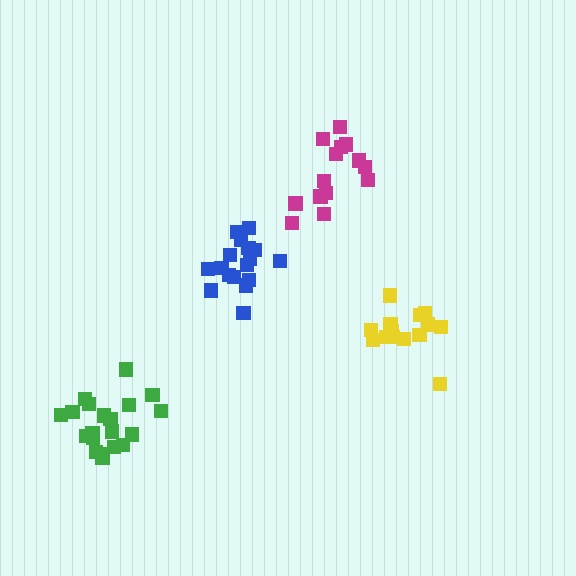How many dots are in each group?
Group 1: 14 dots, Group 2: 14 dots, Group 3: 17 dots, Group 4: 20 dots (65 total).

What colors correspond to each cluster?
The clusters are colored: yellow, magenta, blue, green.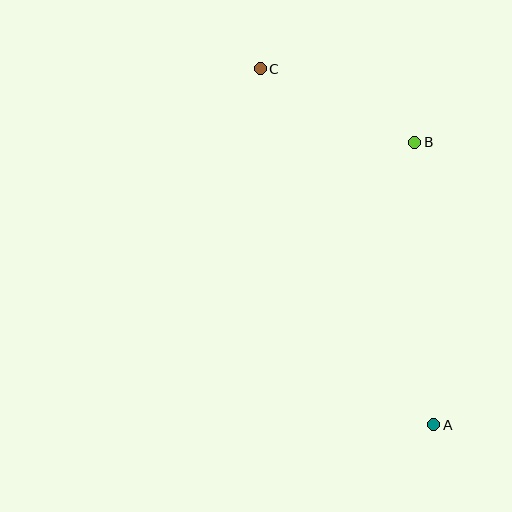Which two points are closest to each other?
Points B and C are closest to each other.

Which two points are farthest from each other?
Points A and C are farthest from each other.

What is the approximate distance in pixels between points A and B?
The distance between A and B is approximately 283 pixels.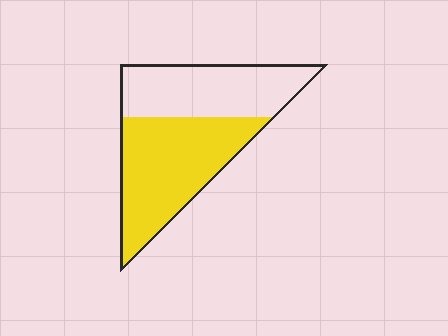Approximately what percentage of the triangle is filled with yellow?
Approximately 55%.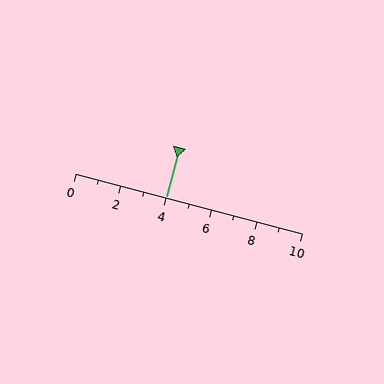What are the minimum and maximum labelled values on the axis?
The axis runs from 0 to 10.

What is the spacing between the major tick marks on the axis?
The major ticks are spaced 2 apart.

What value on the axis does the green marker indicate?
The marker indicates approximately 4.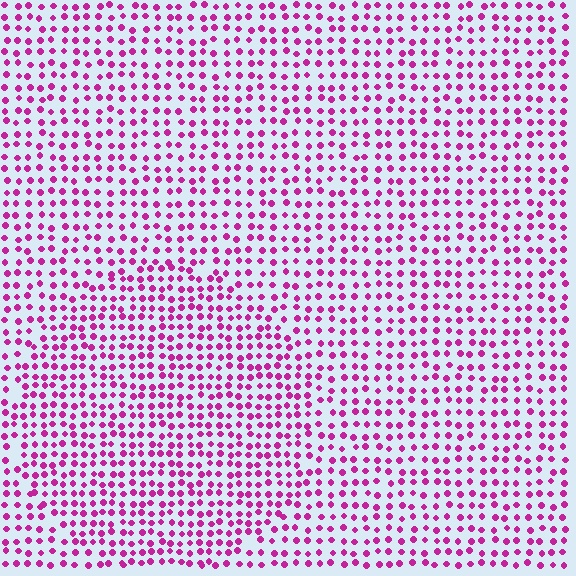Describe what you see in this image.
The image contains small magenta elements arranged at two different densities. A circle-shaped region is visible where the elements are more densely packed than the surrounding area.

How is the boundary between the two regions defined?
The boundary is defined by a change in element density (approximately 1.4x ratio). All elements are the same color, size, and shape.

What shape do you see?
I see a circle.